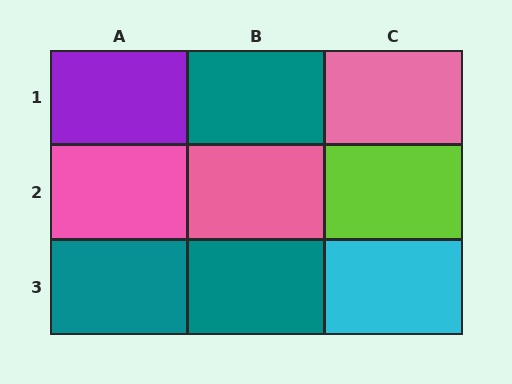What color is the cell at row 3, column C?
Cyan.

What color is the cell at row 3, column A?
Teal.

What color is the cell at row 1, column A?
Purple.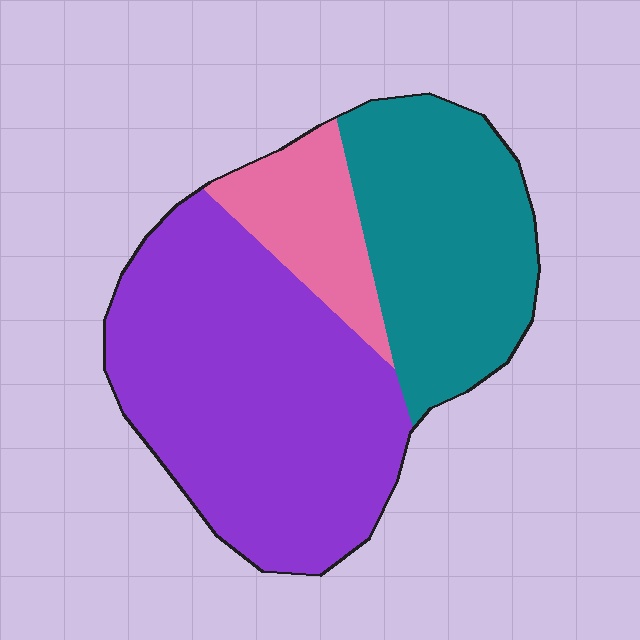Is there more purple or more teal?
Purple.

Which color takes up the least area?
Pink, at roughly 15%.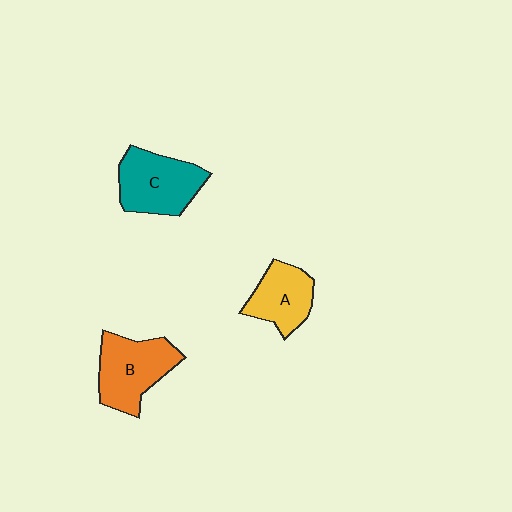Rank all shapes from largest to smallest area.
From largest to smallest: B (orange), C (teal), A (yellow).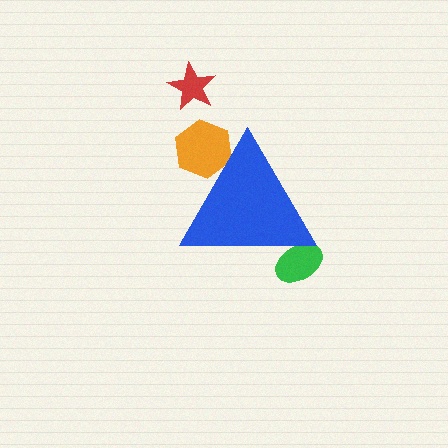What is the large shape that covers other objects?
A blue triangle.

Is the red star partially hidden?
No, the red star is fully visible.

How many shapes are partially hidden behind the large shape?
2 shapes are partially hidden.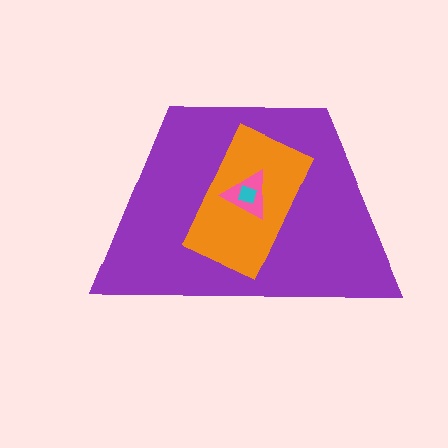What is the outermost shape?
The purple trapezoid.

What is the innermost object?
The cyan square.